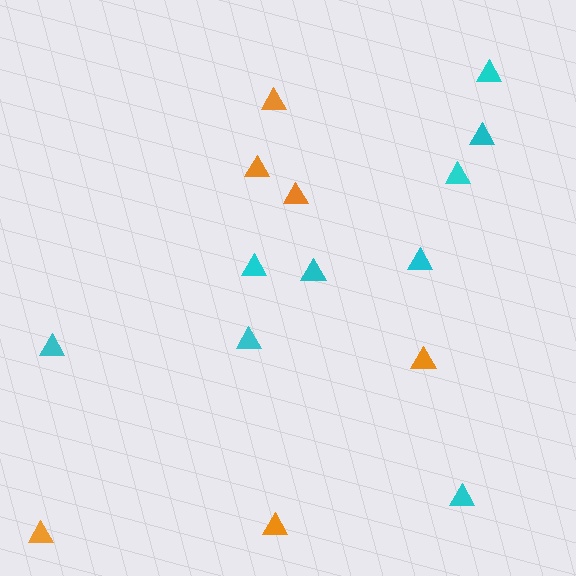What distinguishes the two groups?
There are 2 groups: one group of orange triangles (6) and one group of cyan triangles (9).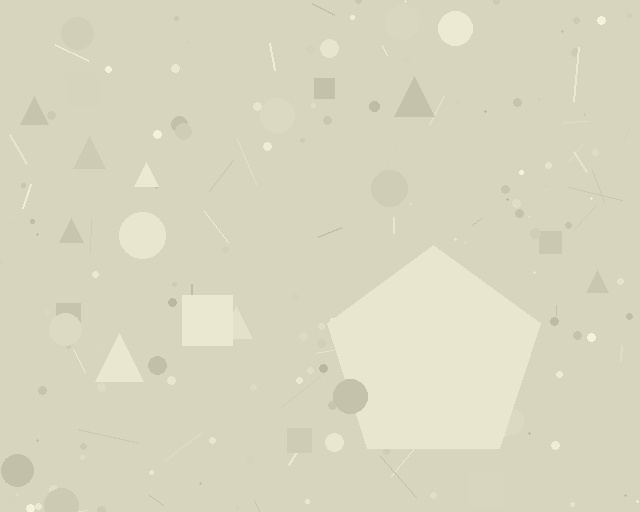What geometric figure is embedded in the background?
A pentagon is embedded in the background.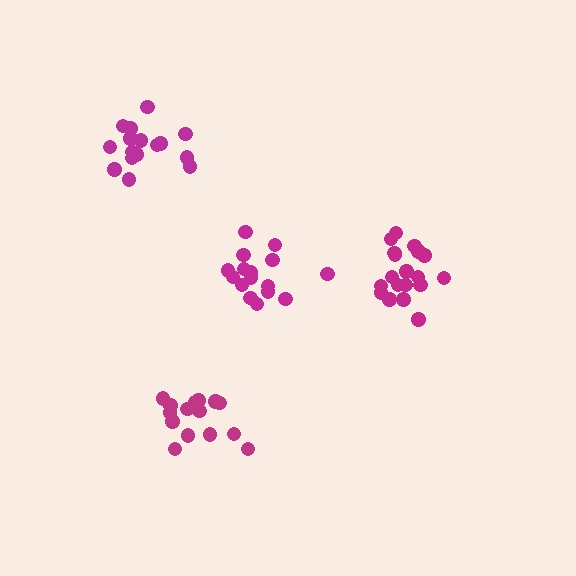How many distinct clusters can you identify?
There are 4 distinct clusters.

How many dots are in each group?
Group 1: 16 dots, Group 2: 16 dots, Group 3: 15 dots, Group 4: 19 dots (66 total).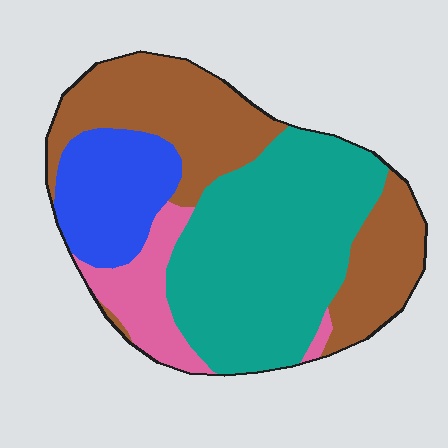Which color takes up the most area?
Teal, at roughly 40%.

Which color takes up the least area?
Pink, at roughly 10%.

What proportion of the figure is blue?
Blue covers roughly 15% of the figure.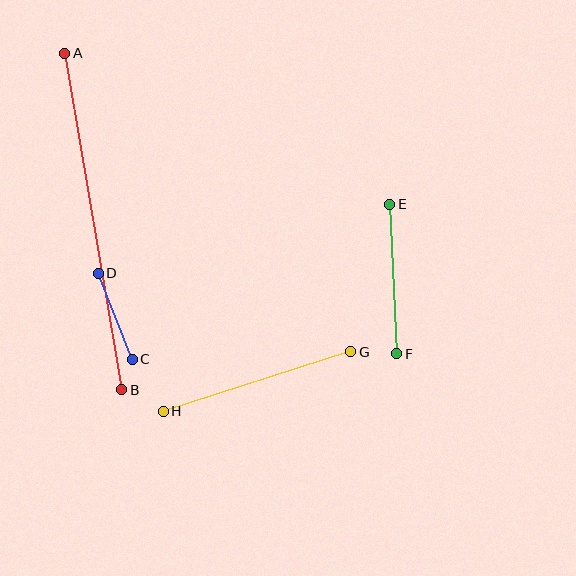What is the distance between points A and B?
The distance is approximately 341 pixels.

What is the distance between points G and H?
The distance is approximately 197 pixels.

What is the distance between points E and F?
The distance is approximately 150 pixels.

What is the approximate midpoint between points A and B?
The midpoint is at approximately (93, 221) pixels.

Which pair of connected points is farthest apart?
Points A and B are farthest apart.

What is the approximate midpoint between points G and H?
The midpoint is at approximately (257, 381) pixels.